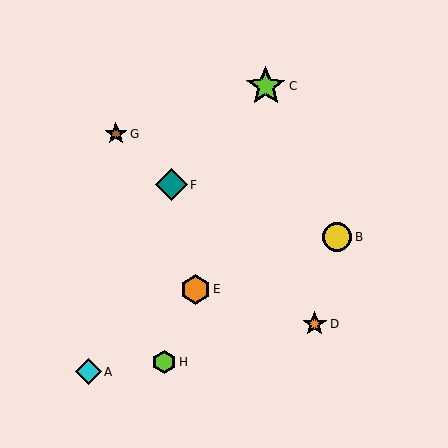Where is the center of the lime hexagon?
The center of the lime hexagon is at (164, 362).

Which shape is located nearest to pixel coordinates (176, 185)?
The teal diamond (labeled F) at (171, 185) is nearest to that location.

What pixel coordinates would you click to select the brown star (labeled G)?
Click at (116, 134) to select the brown star G.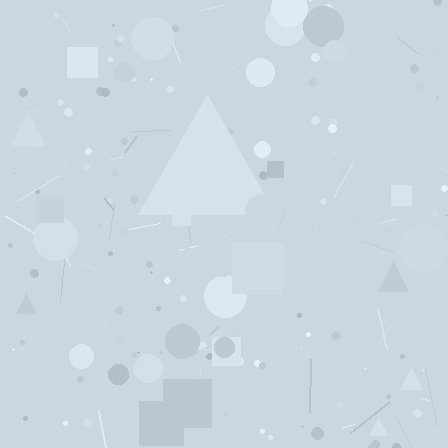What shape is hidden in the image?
A triangle is hidden in the image.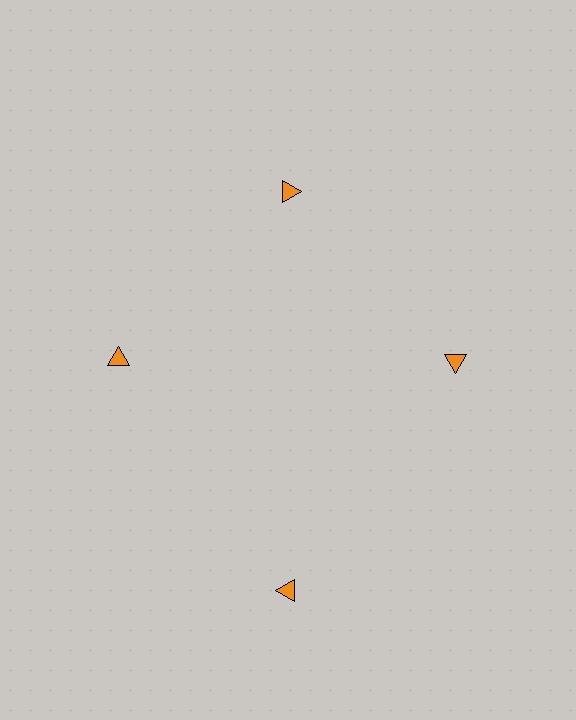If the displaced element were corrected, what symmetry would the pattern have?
It would have 4-fold rotational symmetry — the pattern would map onto itself every 90 degrees.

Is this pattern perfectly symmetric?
No. The 4 orange triangles are arranged in a ring, but one element near the 6 o'clock position is pushed outward from the center, breaking the 4-fold rotational symmetry.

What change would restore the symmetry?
The symmetry would be restored by moving it inward, back onto the ring so that all 4 triangles sit at equal angles and equal distance from the center.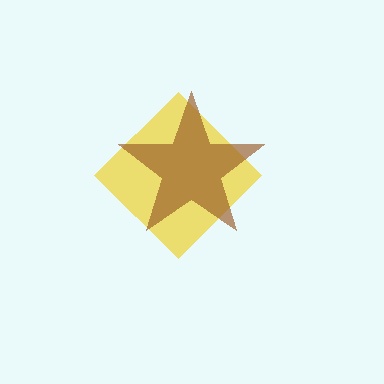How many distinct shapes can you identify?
There are 2 distinct shapes: a yellow diamond, a brown star.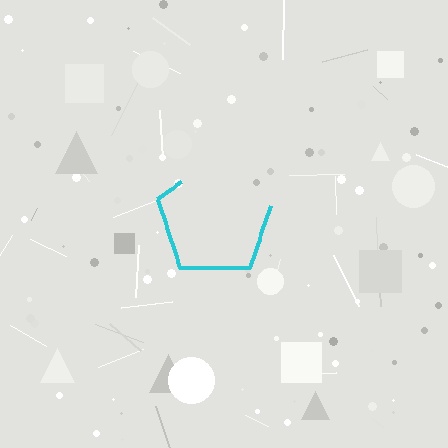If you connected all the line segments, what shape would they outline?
They would outline a pentagon.